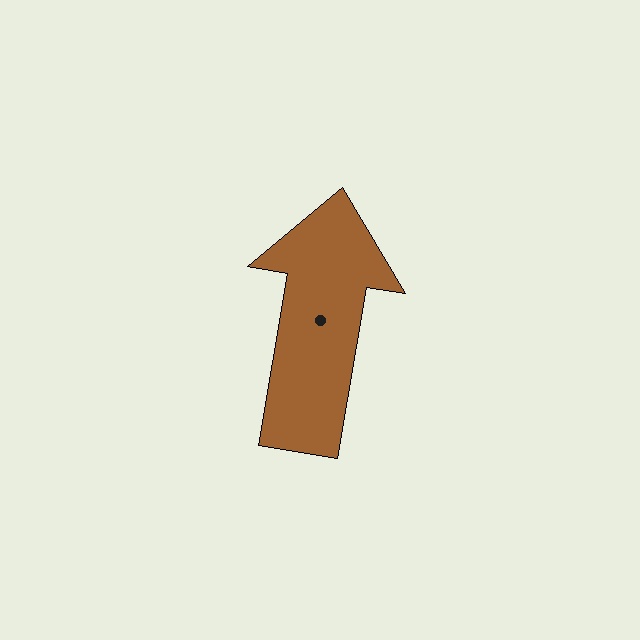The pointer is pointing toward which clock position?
Roughly 12 o'clock.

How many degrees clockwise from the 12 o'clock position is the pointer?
Approximately 10 degrees.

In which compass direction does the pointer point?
North.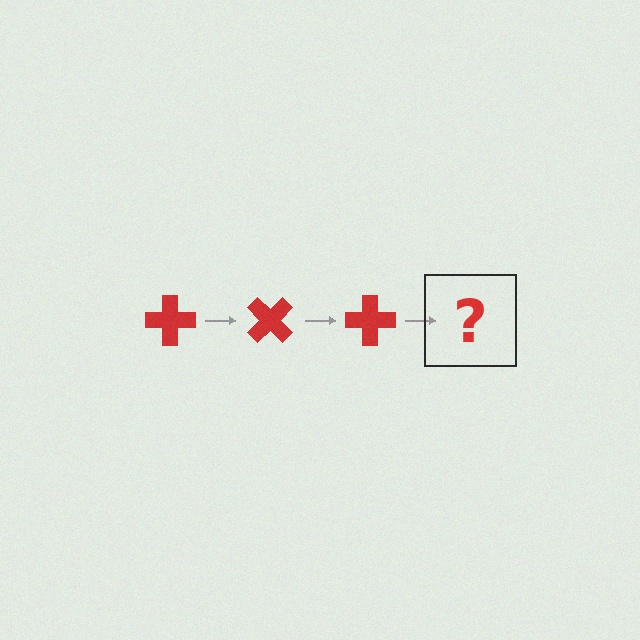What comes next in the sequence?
The next element should be a red cross rotated 135 degrees.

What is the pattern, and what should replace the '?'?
The pattern is that the cross rotates 45 degrees each step. The '?' should be a red cross rotated 135 degrees.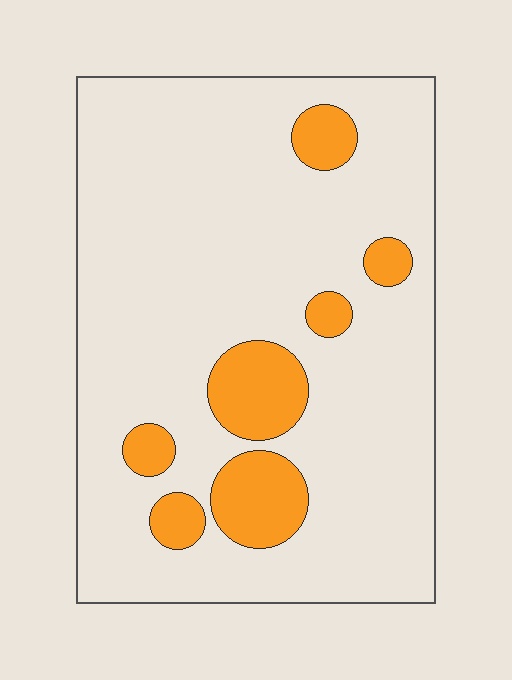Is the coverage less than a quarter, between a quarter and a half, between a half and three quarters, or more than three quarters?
Less than a quarter.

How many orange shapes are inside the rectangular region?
7.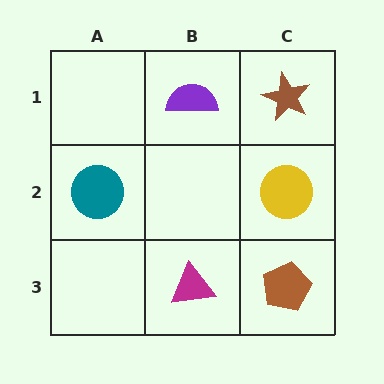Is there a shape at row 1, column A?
No, that cell is empty.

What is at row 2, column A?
A teal circle.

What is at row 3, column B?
A magenta triangle.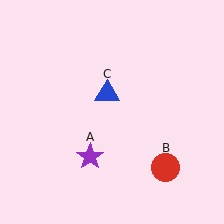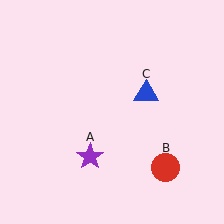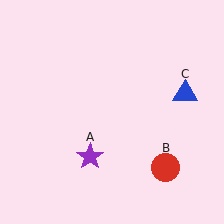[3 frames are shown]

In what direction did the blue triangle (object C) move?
The blue triangle (object C) moved right.